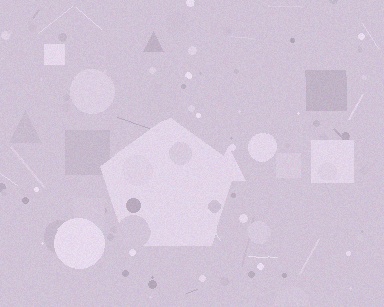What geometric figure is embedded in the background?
A pentagon is embedded in the background.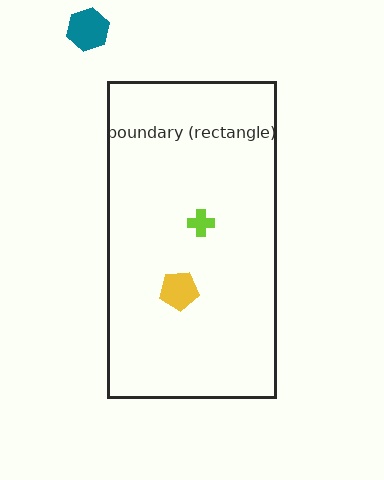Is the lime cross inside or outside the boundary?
Inside.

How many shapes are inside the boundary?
2 inside, 1 outside.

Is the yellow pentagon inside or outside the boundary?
Inside.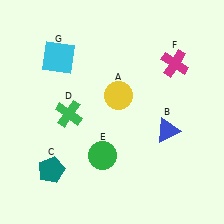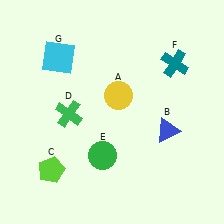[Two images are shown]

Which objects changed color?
C changed from teal to lime. F changed from magenta to teal.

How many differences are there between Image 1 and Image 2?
There are 2 differences between the two images.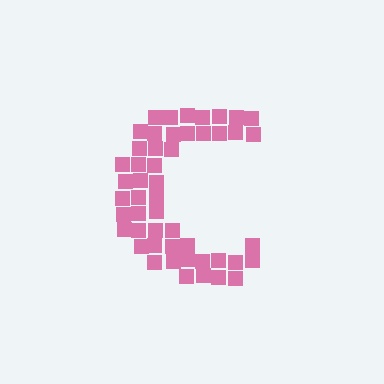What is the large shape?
The large shape is the letter C.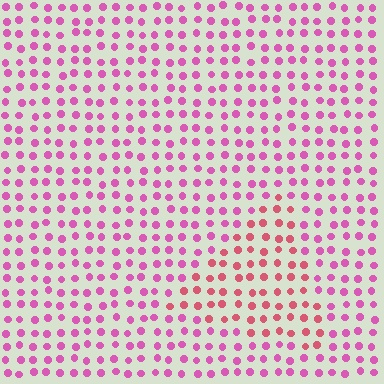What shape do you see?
I see a triangle.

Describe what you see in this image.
The image is filled with small pink elements in a uniform arrangement. A triangle-shaped region is visible where the elements are tinted to a slightly different hue, forming a subtle color boundary.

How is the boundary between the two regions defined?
The boundary is defined purely by a slight shift in hue (about 31 degrees). Spacing, size, and orientation are identical on both sides.